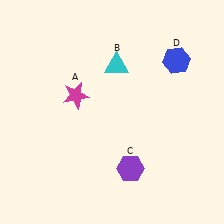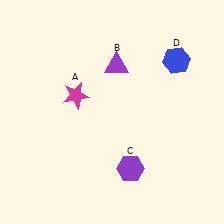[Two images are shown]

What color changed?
The triangle (B) changed from cyan in Image 1 to purple in Image 2.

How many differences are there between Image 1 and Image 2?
There is 1 difference between the two images.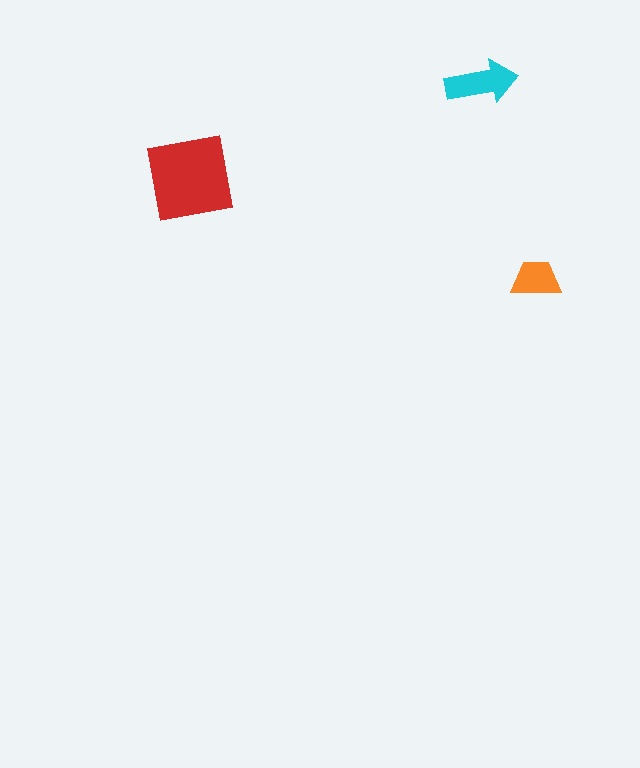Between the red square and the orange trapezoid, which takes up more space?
The red square.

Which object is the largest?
The red square.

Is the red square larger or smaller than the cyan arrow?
Larger.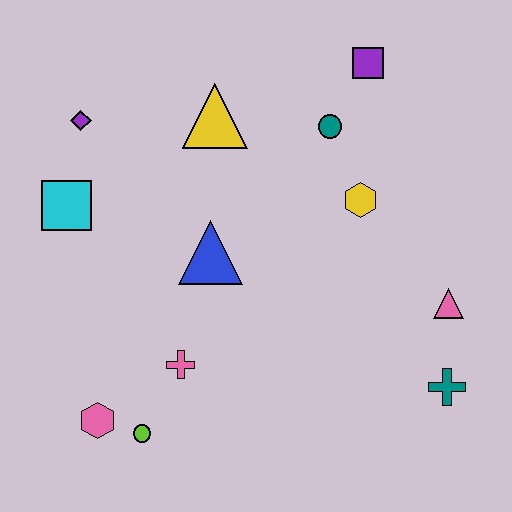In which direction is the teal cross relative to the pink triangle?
The teal cross is below the pink triangle.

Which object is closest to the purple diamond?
The cyan square is closest to the purple diamond.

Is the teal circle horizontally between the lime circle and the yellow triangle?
No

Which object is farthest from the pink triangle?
The purple diamond is farthest from the pink triangle.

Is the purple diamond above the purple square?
No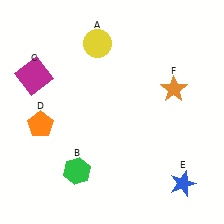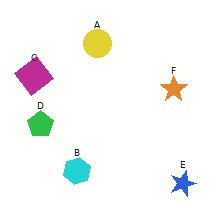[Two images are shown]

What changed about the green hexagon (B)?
In Image 1, B is green. In Image 2, it changed to cyan.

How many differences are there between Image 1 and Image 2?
There are 2 differences between the two images.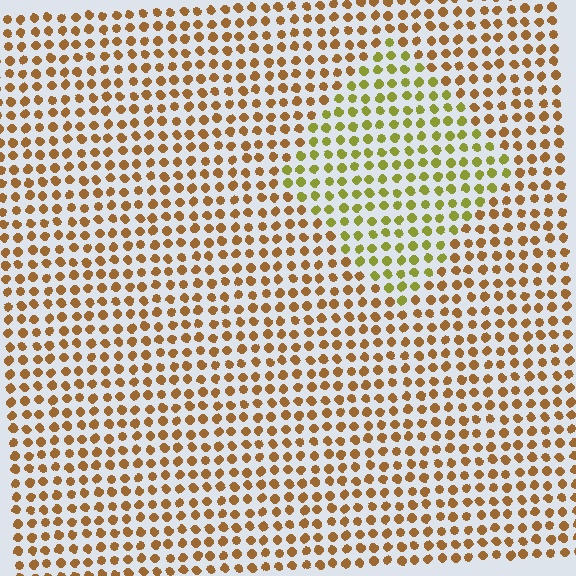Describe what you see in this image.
The image is filled with small brown elements in a uniform arrangement. A diamond-shaped region is visible where the elements are tinted to a slightly different hue, forming a subtle color boundary.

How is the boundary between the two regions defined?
The boundary is defined purely by a slight shift in hue (about 40 degrees). Spacing, size, and orientation are identical on both sides.